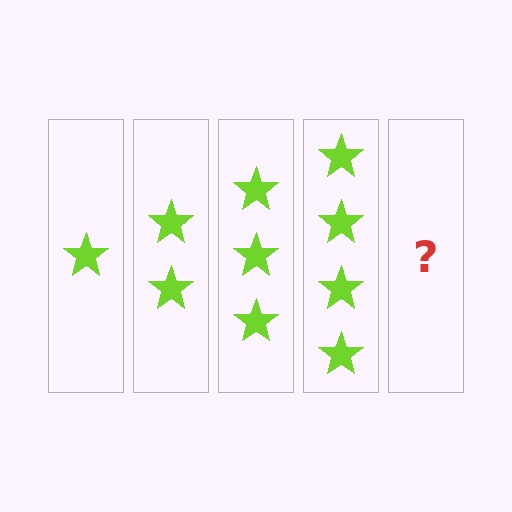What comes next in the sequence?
The next element should be 5 stars.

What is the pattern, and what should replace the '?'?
The pattern is that each step adds one more star. The '?' should be 5 stars.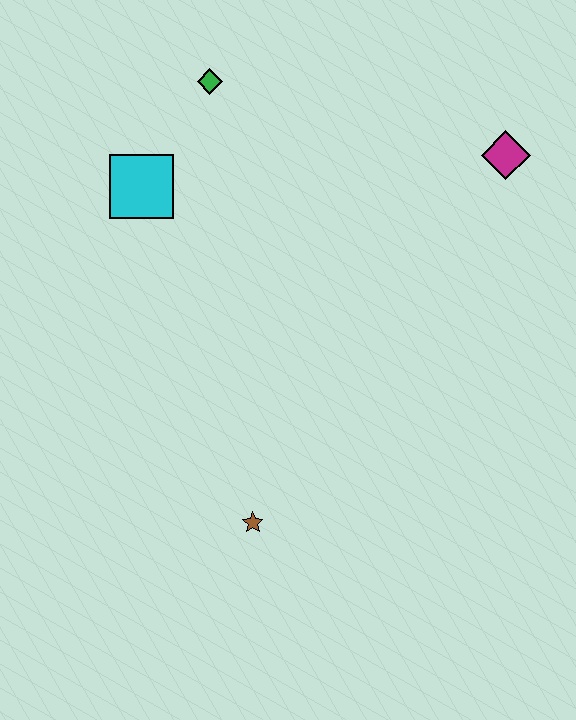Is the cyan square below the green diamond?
Yes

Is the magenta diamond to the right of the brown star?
Yes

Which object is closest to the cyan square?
The green diamond is closest to the cyan square.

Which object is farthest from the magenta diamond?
The brown star is farthest from the magenta diamond.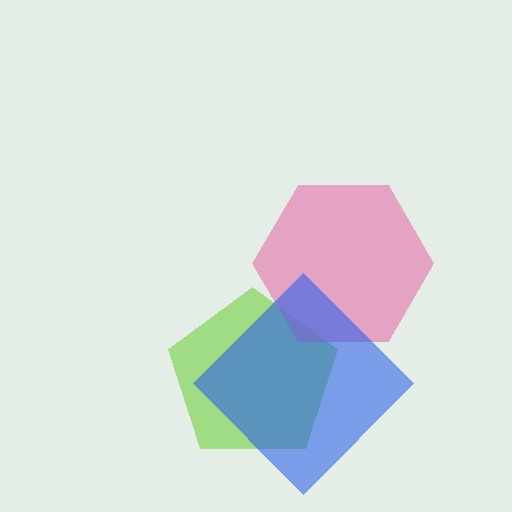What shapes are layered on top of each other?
The layered shapes are: a lime pentagon, a pink hexagon, a blue diamond.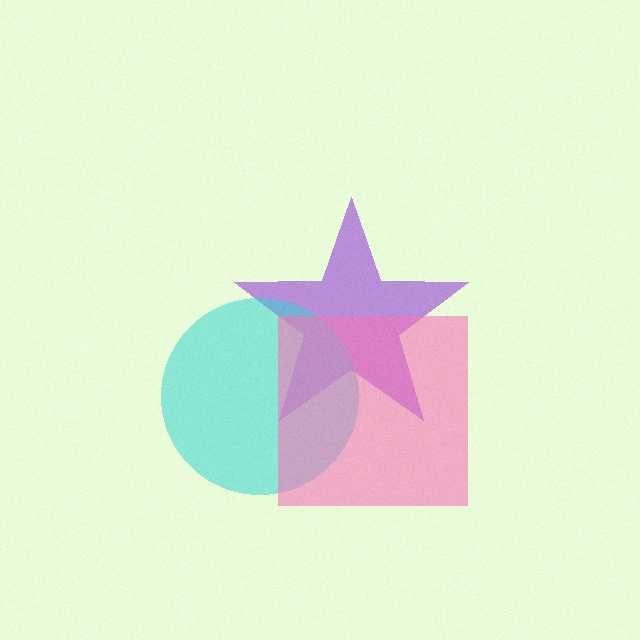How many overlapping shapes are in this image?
There are 3 overlapping shapes in the image.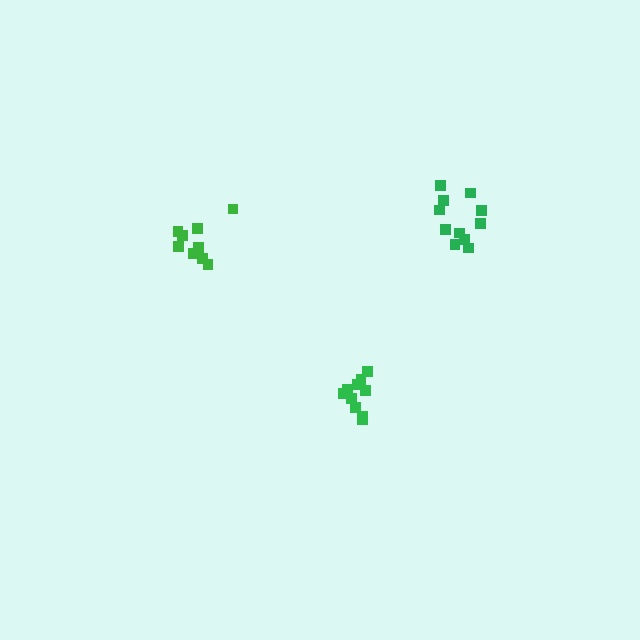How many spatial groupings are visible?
There are 3 spatial groupings.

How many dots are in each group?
Group 1: 9 dots, Group 2: 11 dots, Group 3: 10 dots (30 total).